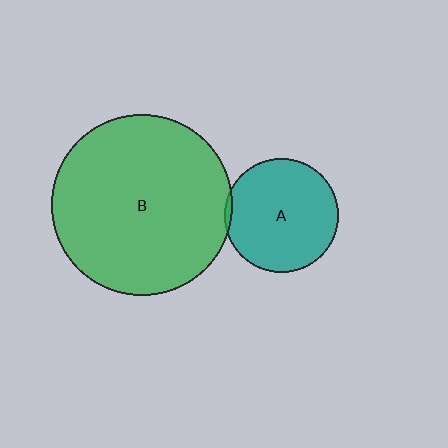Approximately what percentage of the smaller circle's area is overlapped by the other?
Approximately 5%.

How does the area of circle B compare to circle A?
Approximately 2.5 times.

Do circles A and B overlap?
Yes.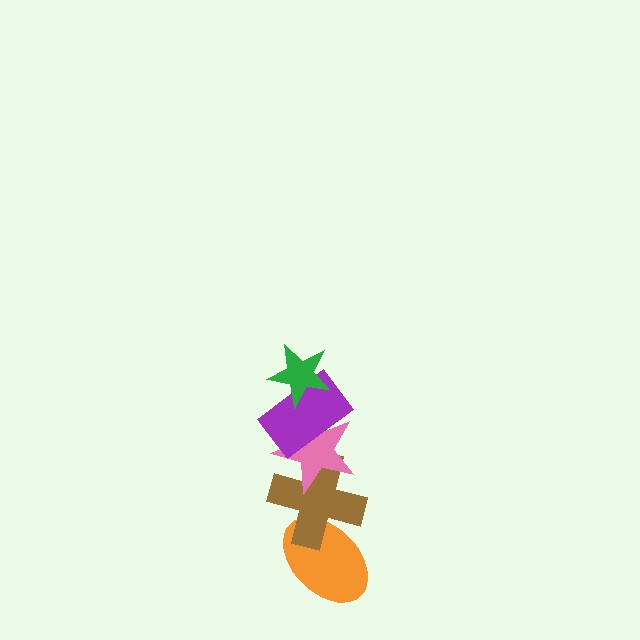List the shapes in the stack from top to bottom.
From top to bottom: the green star, the purple rectangle, the pink star, the brown cross, the orange ellipse.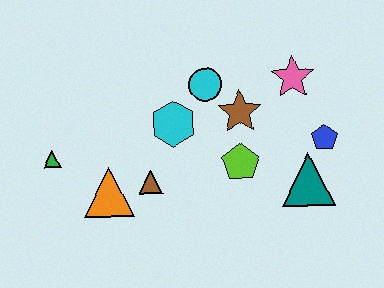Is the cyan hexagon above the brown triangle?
Yes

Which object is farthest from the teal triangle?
The green triangle is farthest from the teal triangle.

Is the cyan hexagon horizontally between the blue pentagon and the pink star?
No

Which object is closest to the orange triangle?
The brown triangle is closest to the orange triangle.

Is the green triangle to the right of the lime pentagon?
No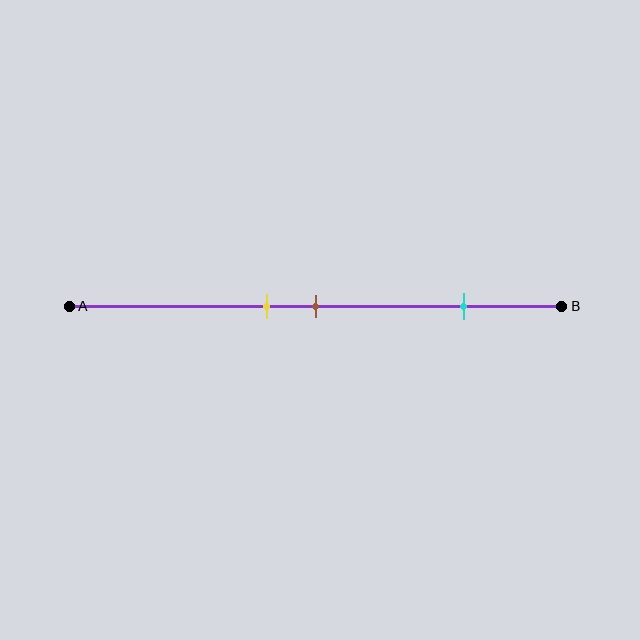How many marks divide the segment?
There are 3 marks dividing the segment.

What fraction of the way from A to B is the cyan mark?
The cyan mark is approximately 80% (0.8) of the way from A to B.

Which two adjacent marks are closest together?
The yellow and brown marks are the closest adjacent pair.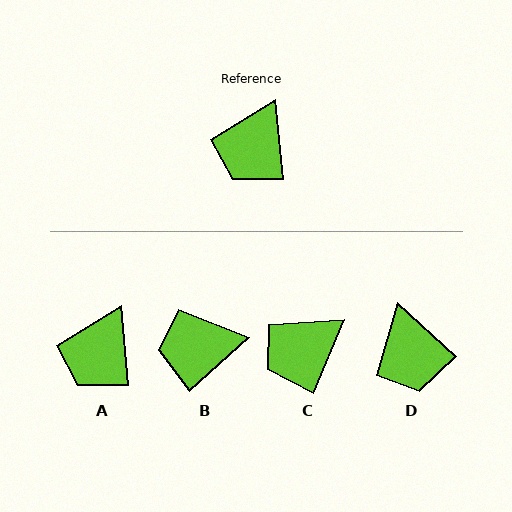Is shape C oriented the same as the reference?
No, it is off by about 29 degrees.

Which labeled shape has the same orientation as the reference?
A.